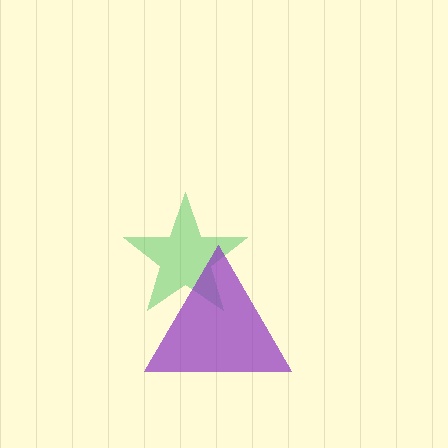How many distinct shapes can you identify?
There are 2 distinct shapes: a green star, a purple triangle.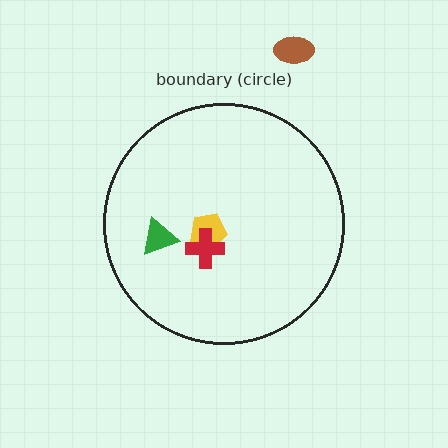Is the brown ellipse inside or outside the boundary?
Outside.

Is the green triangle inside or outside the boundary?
Inside.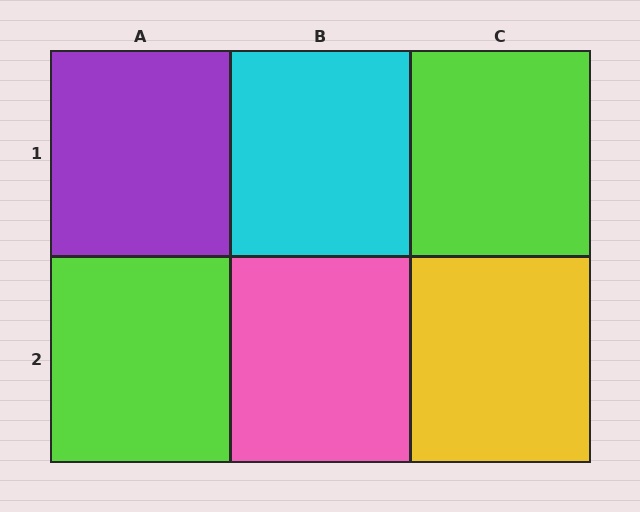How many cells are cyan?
1 cell is cyan.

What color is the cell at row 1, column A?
Purple.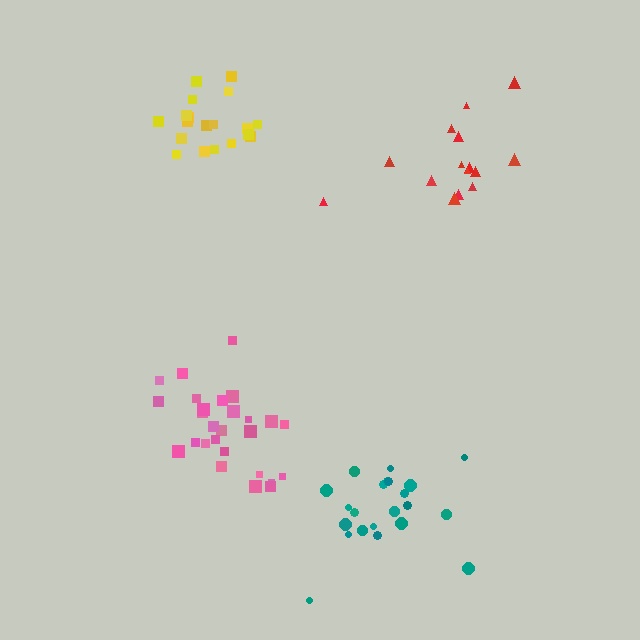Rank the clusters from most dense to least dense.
yellow, pink, teal, red.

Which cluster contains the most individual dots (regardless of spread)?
Pink (28).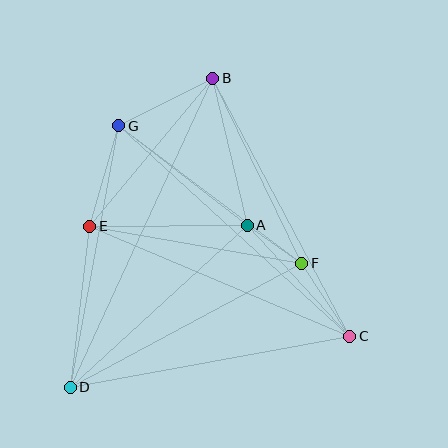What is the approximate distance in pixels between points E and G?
The distance between E and G is approximately 105 pixels.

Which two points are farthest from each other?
Points B and D are farthest from each other.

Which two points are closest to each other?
Points A and F are closest to each other.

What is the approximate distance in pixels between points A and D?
The distance between A and D is approximately 240 pixels.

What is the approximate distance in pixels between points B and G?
The distance between B and G is approximately 105 pixels.